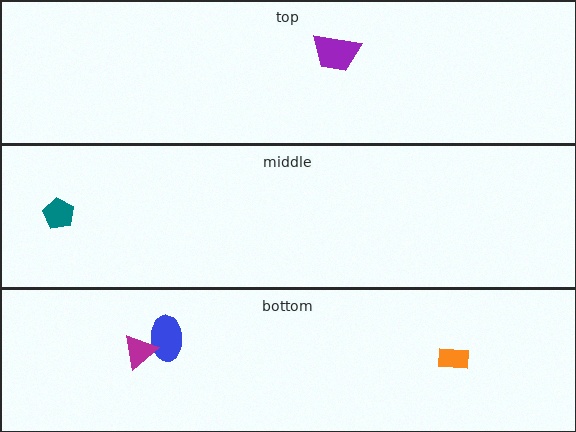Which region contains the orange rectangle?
The bottom region.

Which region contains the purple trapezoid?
The top region.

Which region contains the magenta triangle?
The bottom region.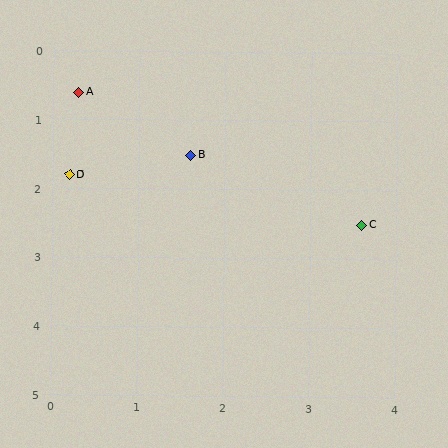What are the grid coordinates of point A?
Point A is at approximately (0.3, 0.6).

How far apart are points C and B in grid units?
Points C and B are about 2.2 grid units apart.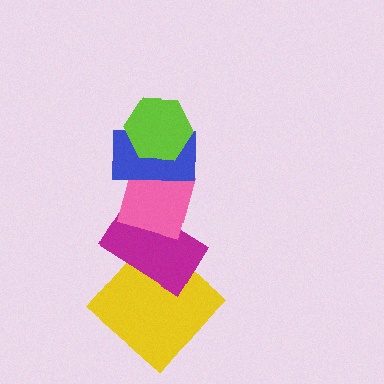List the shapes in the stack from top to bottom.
From top to bottom: the lime hexagon, the blue rectangle, the pink diamond, the magenta rectangle, the yellow diamond.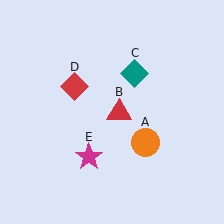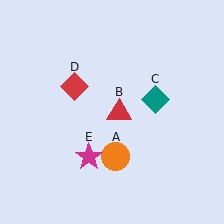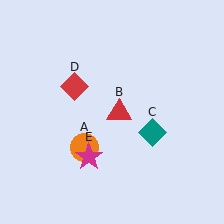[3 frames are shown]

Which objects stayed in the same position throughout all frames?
Red triangle (object B) and red diamond (object D) and magenta star (object E) remained stationary.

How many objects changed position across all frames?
2 objects changed position: orange circle (object A), teal diamond (object C).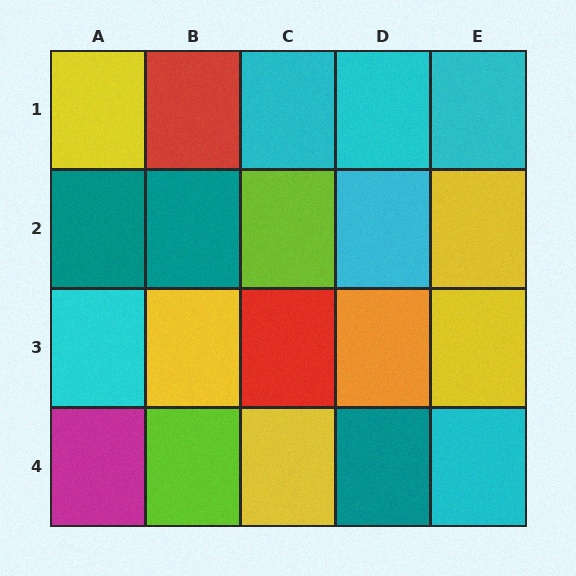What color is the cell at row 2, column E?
Yellow.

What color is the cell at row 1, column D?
Cyan.